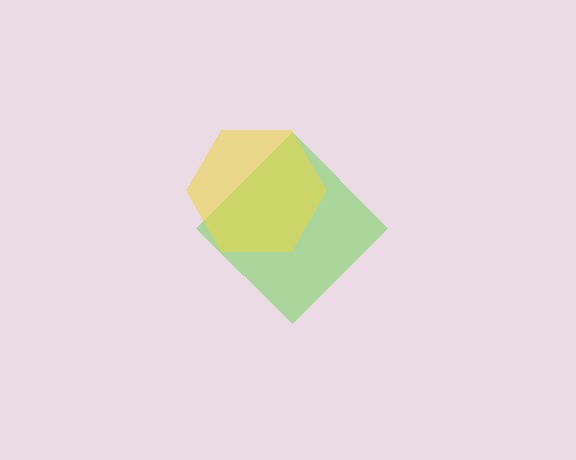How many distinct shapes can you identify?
There are 2 distinct shapes: a lime diamond, a yellow hexagon.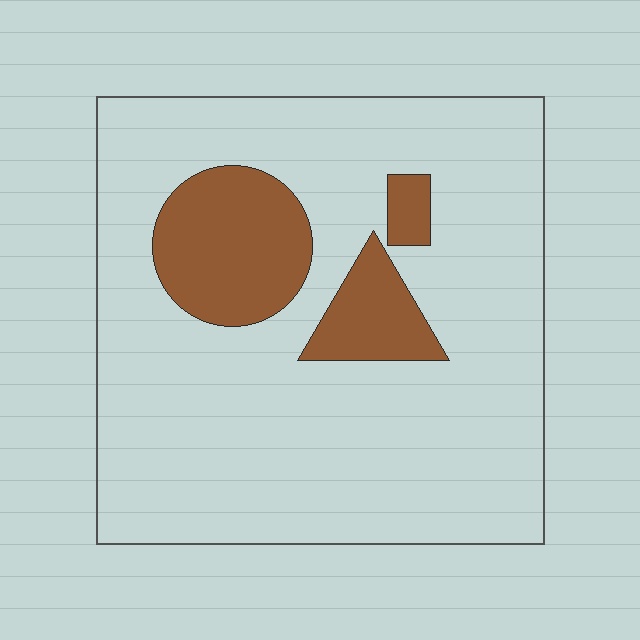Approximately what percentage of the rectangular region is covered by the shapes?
Approximately 15%.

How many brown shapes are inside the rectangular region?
3.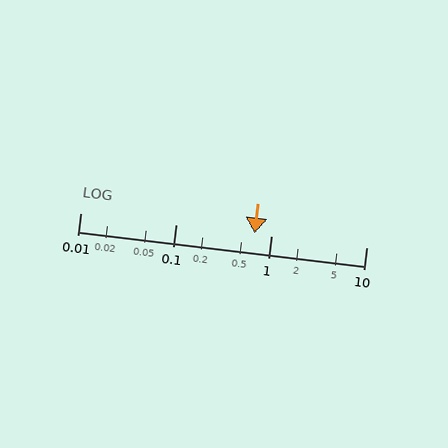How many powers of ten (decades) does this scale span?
The scale spans 3 decades, from 0.01 to 10.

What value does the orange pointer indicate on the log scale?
The pointer indicates approximately 0.67.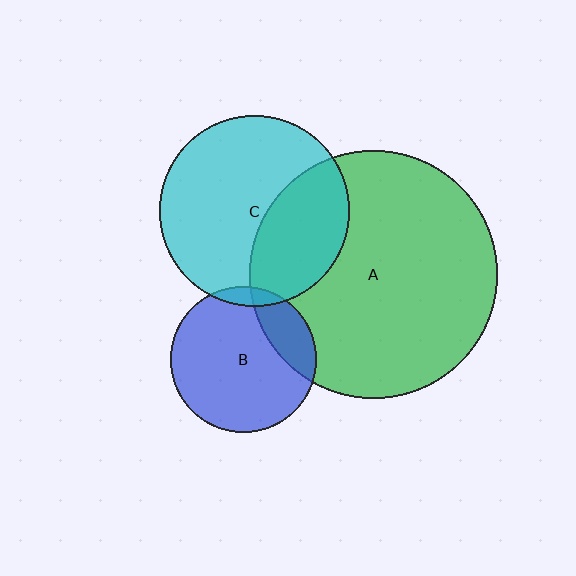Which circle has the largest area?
Circle A (green).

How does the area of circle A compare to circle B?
Approximately 2.9 times.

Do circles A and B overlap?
Yes.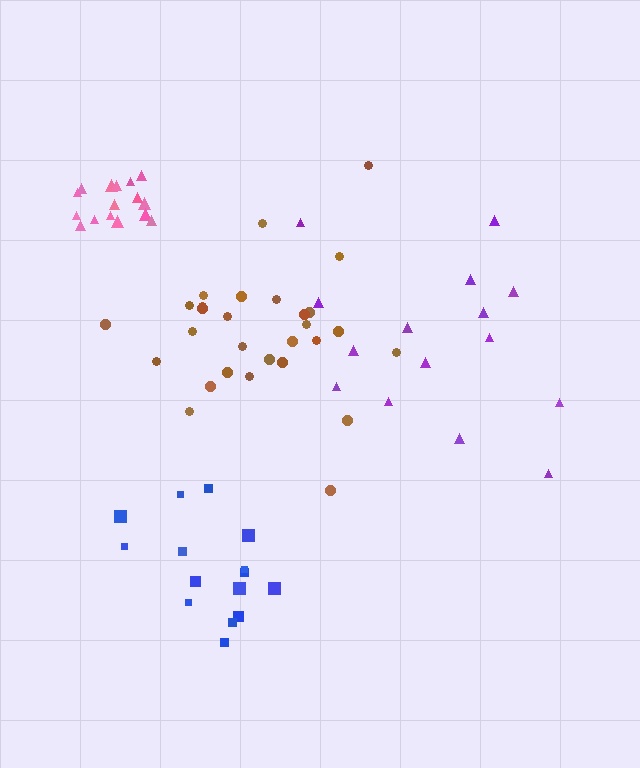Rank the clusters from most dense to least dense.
pink, brown, purple, blue.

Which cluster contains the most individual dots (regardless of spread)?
Brown (29).